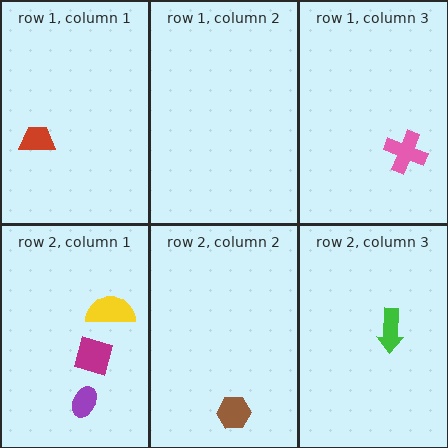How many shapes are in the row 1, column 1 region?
1.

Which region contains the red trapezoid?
The row 1, column 1 region.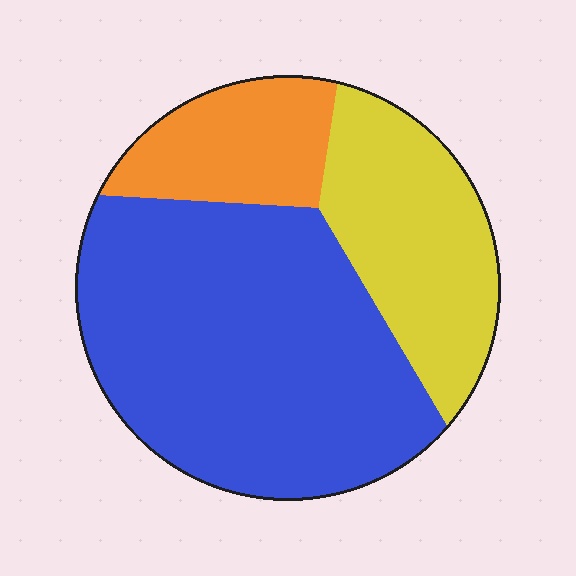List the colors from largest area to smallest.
From largest to smallest: blue, yellow, orange.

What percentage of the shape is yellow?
Yellow covers around 25% of the shape.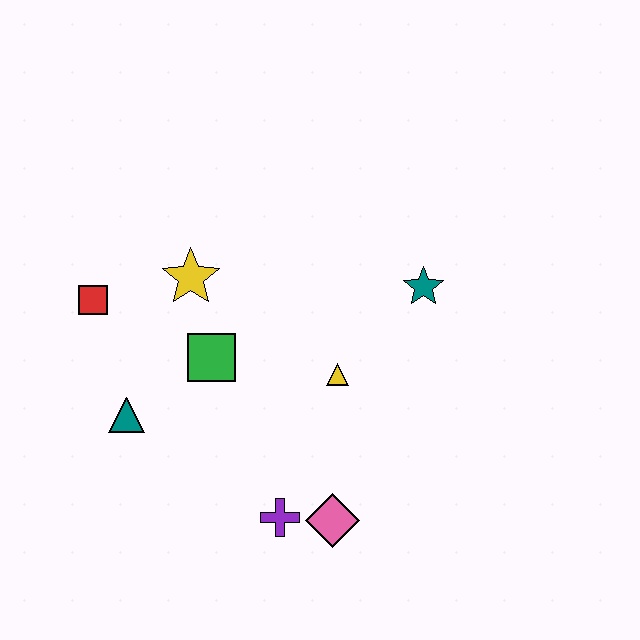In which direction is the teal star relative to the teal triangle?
The teal star is to the right of the teal triangle.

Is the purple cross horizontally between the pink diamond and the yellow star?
Yes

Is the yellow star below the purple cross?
No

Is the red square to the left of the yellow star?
Yes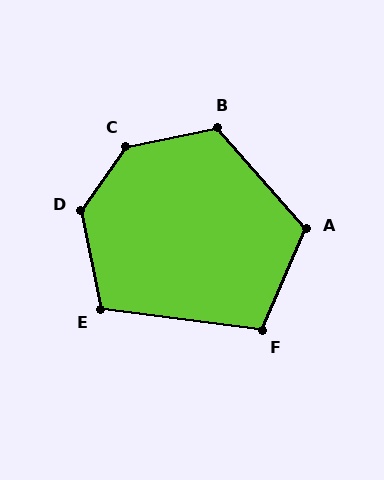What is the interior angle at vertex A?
Approximately 115 degrees (obtuse).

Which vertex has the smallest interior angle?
F, at approximately 106 degrees.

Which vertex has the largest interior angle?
C, at approximately 136 degrees.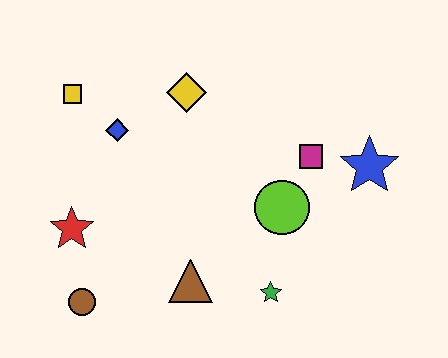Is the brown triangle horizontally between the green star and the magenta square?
No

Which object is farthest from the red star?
The blue star is farthest from the red star.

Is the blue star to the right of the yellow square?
Yes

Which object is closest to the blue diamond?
The yellow square is closest to the blue diamond.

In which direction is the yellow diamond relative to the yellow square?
The yellow diamond is to the right of the yellow square.